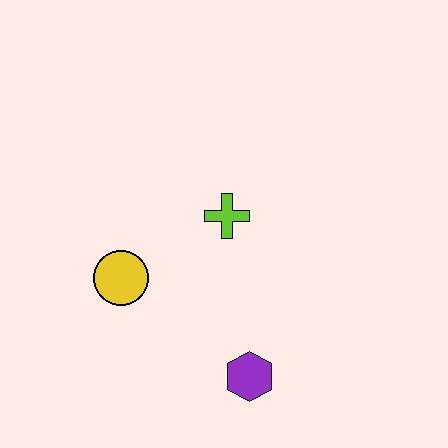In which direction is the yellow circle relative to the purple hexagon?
The yellow circle is to the left of the purple hexagon.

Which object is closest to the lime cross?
The yellow circle is closest to the lime cross.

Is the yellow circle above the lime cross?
No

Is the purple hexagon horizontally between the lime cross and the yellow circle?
No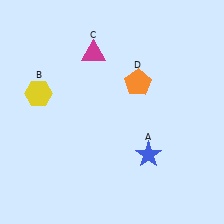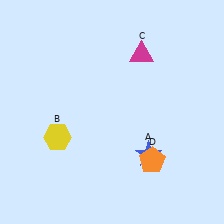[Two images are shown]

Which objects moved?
The objects that moved are: the yellow hexagon (B), the magenta triangle (C), the orange pentagon (D).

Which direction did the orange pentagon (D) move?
The orange pentagon (D) moved down.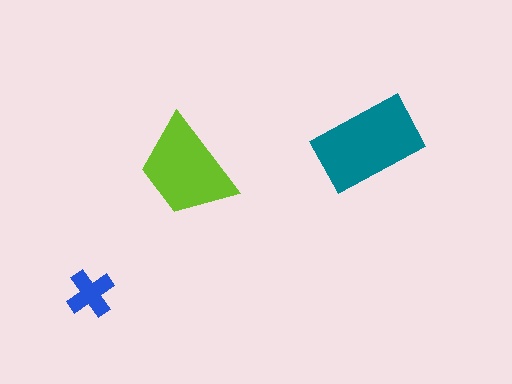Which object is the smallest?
The blue cross.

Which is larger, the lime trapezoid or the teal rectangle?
The teal rectangle.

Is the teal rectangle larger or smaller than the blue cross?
Larger.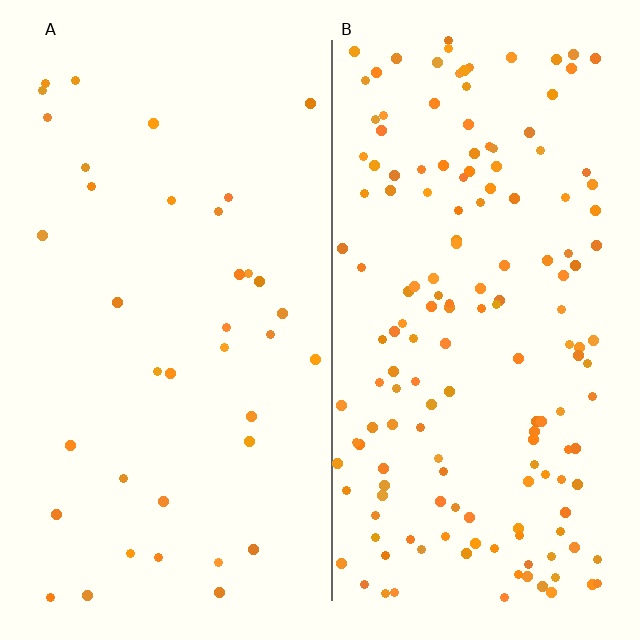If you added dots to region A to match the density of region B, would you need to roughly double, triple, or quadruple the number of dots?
Approximately quadruple.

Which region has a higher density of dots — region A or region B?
B (the right).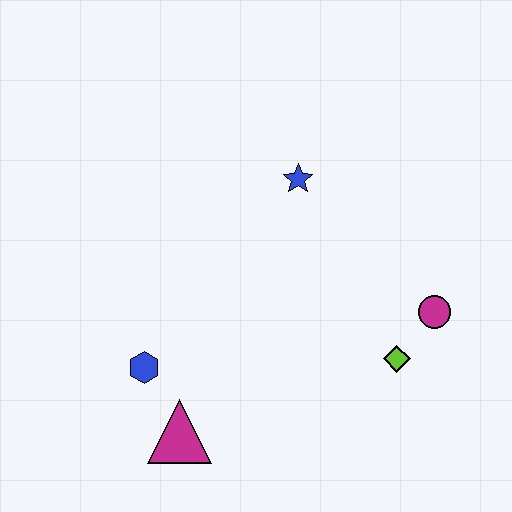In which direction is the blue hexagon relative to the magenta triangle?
The blue hexagon is above the magenta triangle.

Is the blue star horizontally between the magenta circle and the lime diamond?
No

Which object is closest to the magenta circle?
The lime diamond is closest to the magenta circle.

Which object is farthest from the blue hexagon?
The magenta circle is farthest from the blue hexagon.